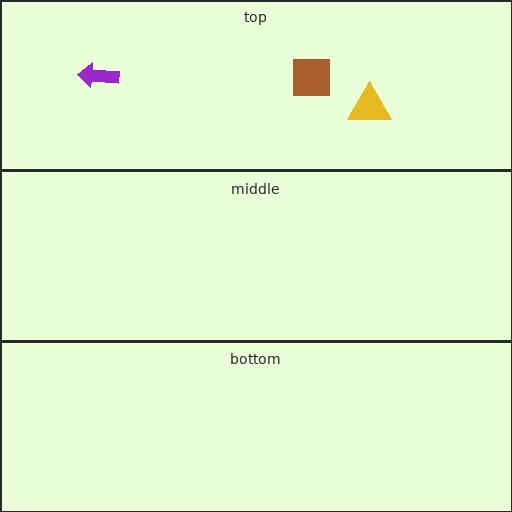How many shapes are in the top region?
3.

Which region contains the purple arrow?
The top region.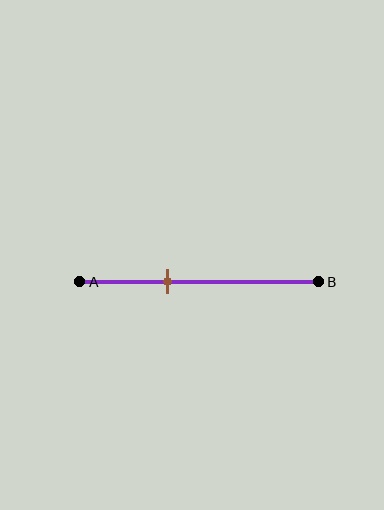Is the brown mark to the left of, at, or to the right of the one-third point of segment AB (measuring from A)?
The brown mark is to the right of the one-third point of segment AB.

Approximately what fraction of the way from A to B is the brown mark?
The brown mark is approximately 35% of the way from A to B.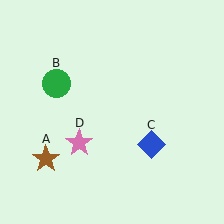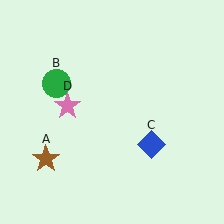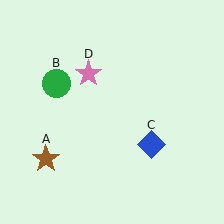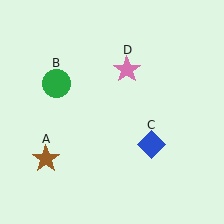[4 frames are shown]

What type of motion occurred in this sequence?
The pink star (object D) rotated clockwise around the center of the scene.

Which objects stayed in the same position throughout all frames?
Brown star (object A) and green circle (object B) and blue diamond (object C) remained stationary.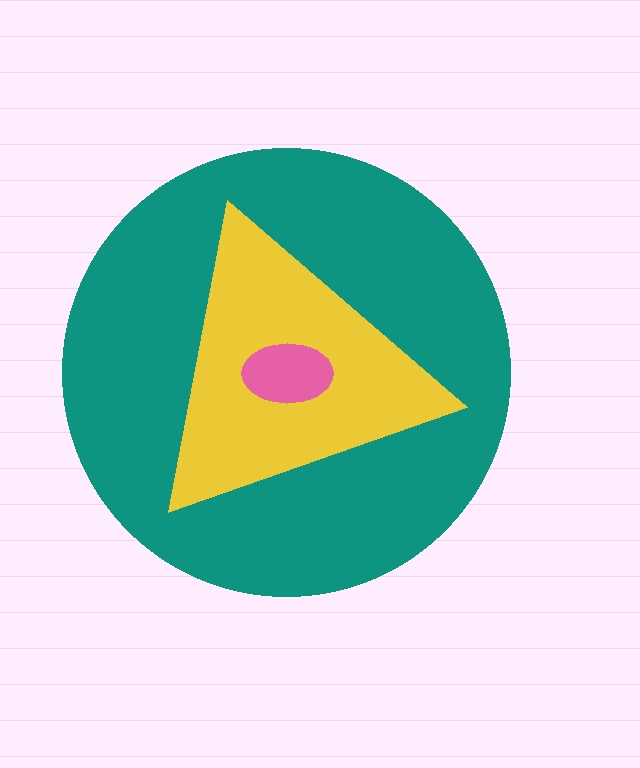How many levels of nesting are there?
3.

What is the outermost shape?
The teal circle.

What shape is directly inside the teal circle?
The yellow triangle.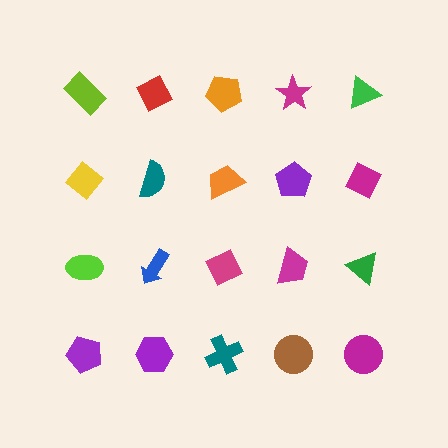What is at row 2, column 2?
A teal semicircle.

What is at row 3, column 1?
A lime ellipse.